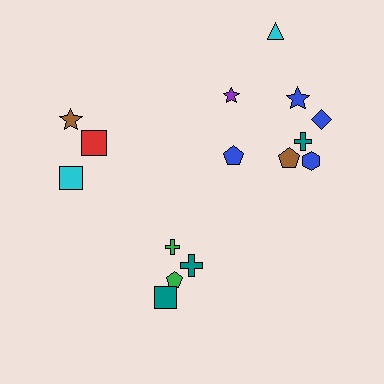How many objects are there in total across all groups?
There are 16 objects.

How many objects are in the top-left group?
There are 4 objects.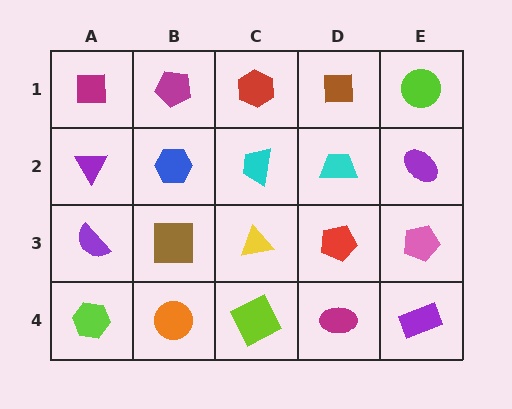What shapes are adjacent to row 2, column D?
A brown square (row 1, column D), a red pentagon (row 3, column D), a cyan trapezoid (row 2, column C), a purple ellipse (row 2, column E).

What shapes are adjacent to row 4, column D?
A red pentagon (row 3, column D), a lime square (row 4, column C), a purple rectangle (row 4, column E).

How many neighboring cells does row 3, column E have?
3.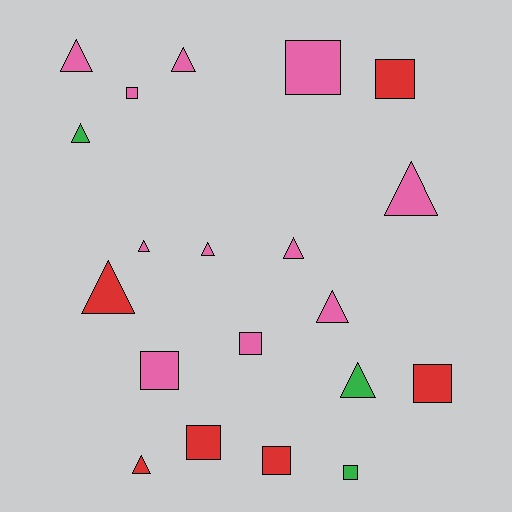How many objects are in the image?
There are 20 objects.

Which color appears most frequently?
Pink, with 11 objects.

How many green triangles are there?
There are 2 green triangles.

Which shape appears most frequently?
Triangle, with 11 objects.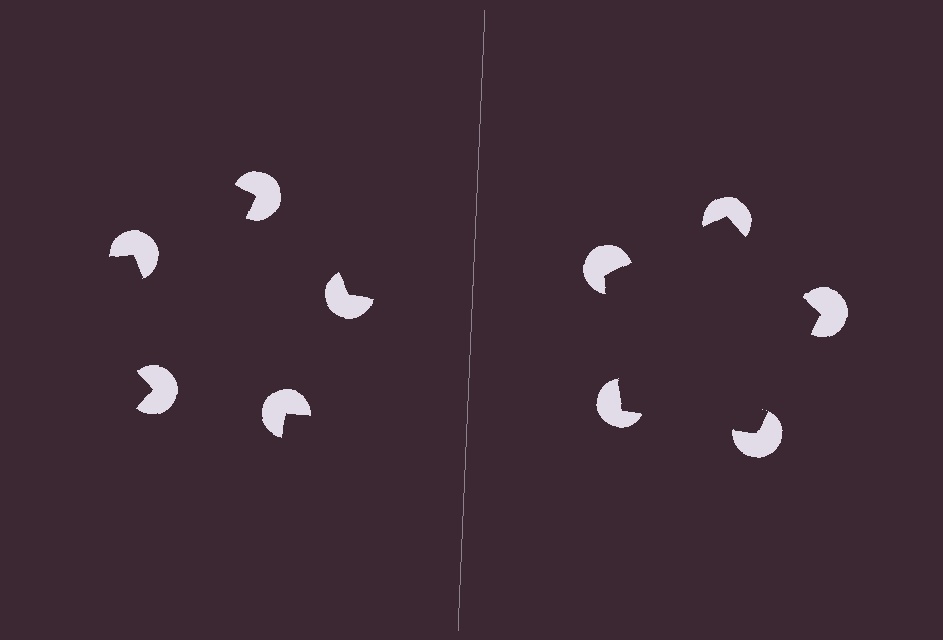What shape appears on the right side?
An illusory pentagon.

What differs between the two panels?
The pac-man discs are positioned identically on both sides; only the wedge orientations differ. On the right they align to a pentagon; on the left they are misaligned.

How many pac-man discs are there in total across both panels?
10 — 5 on each side.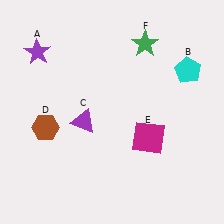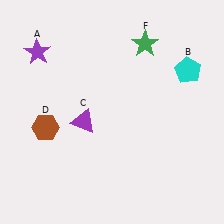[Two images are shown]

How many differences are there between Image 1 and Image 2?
There is 1 difference between the two images.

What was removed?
The magenta square (E) was removed in Image 2.